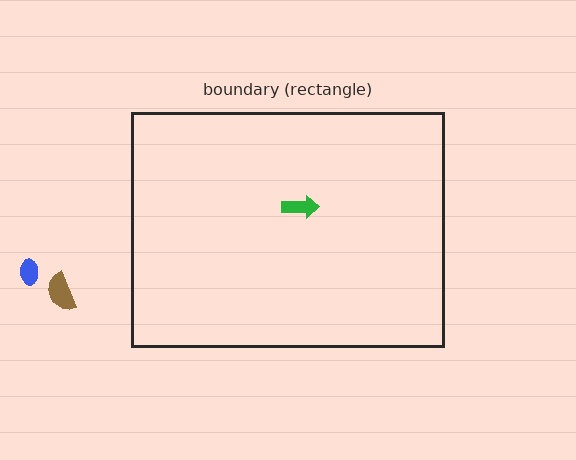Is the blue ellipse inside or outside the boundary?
Outside.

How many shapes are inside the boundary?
1 inside, 2 outside.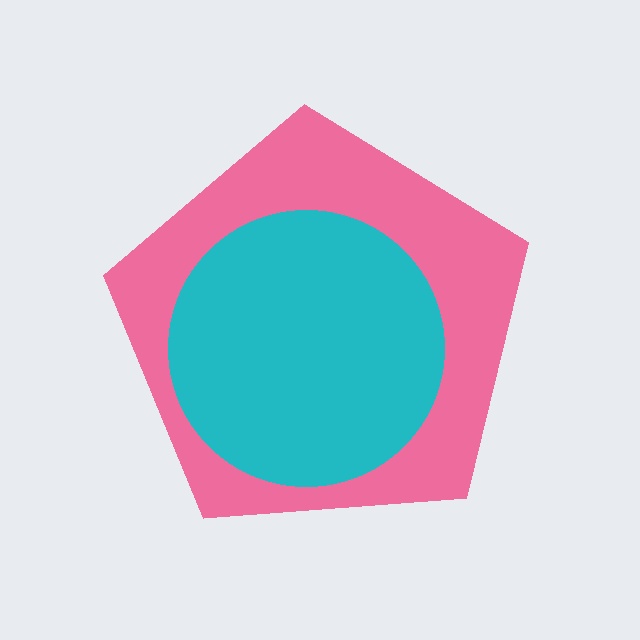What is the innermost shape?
The cyan circle.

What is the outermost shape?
The pink pentagon.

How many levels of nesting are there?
2.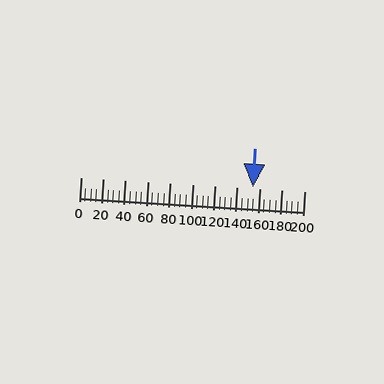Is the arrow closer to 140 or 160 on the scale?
The arrow is closer to 160.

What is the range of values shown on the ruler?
The ruler shows values from 0 to 200.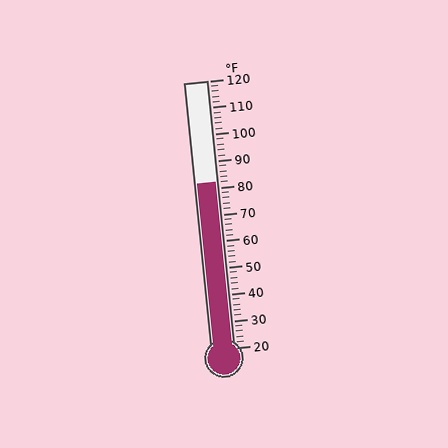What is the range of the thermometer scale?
The thermometer scale ranges from 20°F to 120°F.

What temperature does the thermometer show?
The thermometer shows approximately 82°F.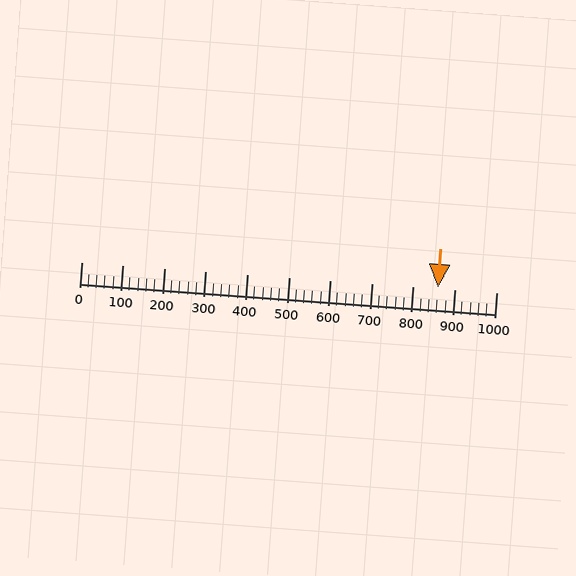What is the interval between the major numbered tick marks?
The major tick marks are spaced 100 units apart.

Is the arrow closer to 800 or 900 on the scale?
The arrow is closer to 900.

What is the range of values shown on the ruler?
The ruler shows values from 0 to 1000.